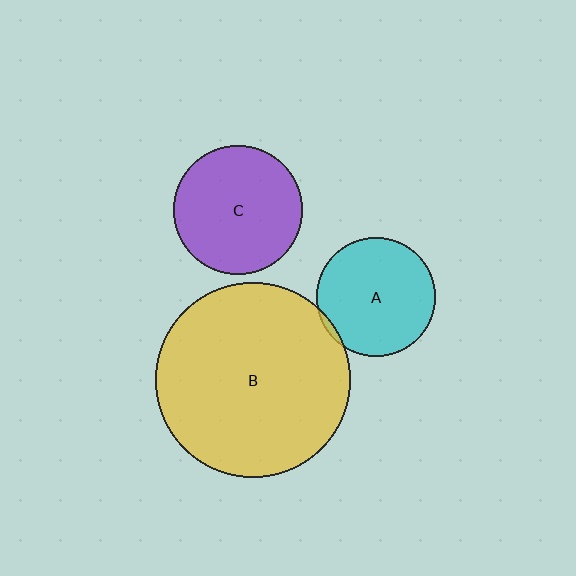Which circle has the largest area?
Circle B (yellow).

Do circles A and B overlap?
Yes.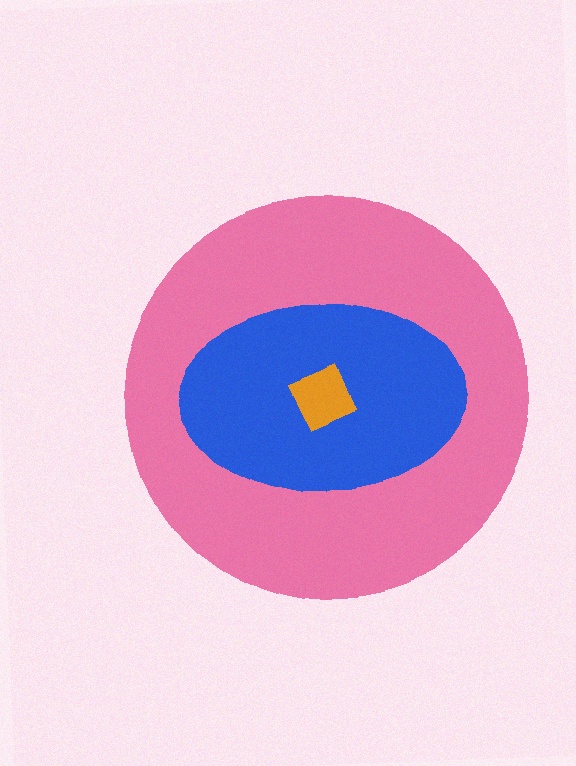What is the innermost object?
The orange diamond.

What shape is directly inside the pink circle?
The blue ellipse.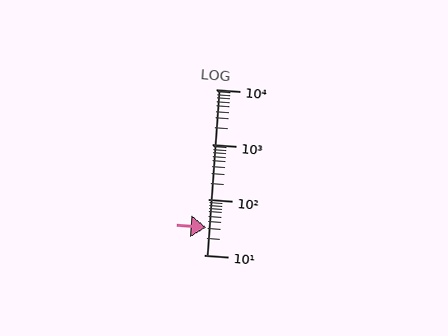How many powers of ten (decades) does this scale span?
The scale spans 3 decades, from 10 to 10000.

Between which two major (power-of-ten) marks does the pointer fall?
The pointer is between 10 and 100.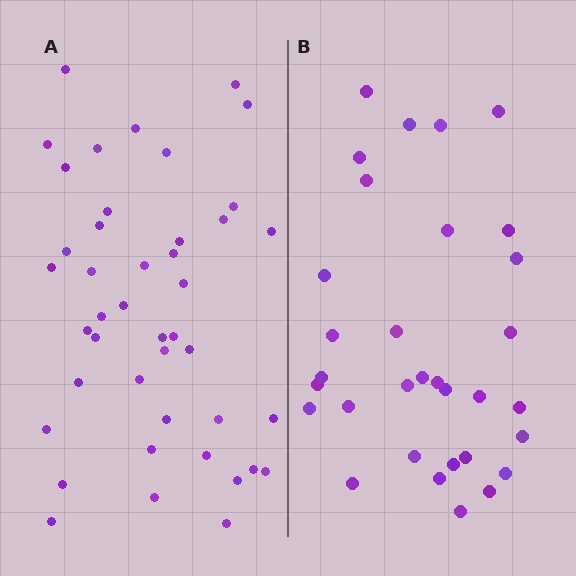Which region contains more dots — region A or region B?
Region A (the left region) has more dots.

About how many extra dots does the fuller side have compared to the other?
Region A has roughly 12 or so more dots than region B.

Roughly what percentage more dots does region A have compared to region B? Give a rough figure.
About 35% more.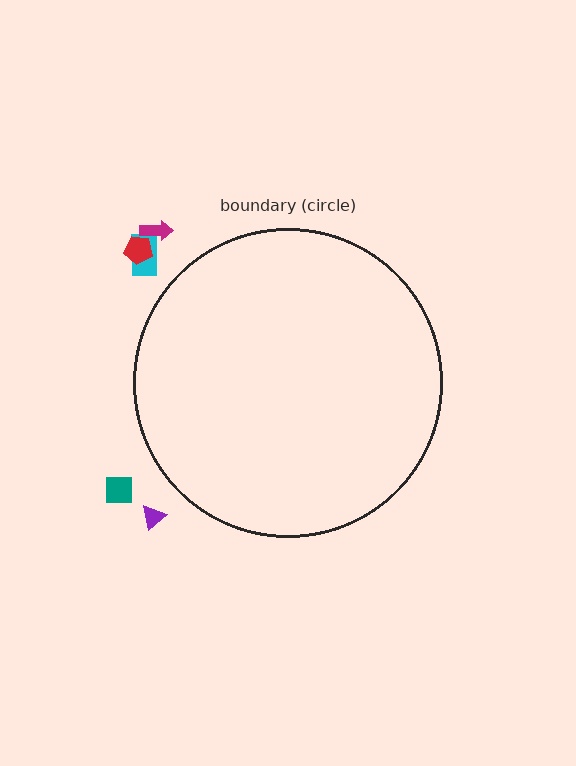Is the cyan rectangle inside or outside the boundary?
Outside.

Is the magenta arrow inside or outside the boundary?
Outside.